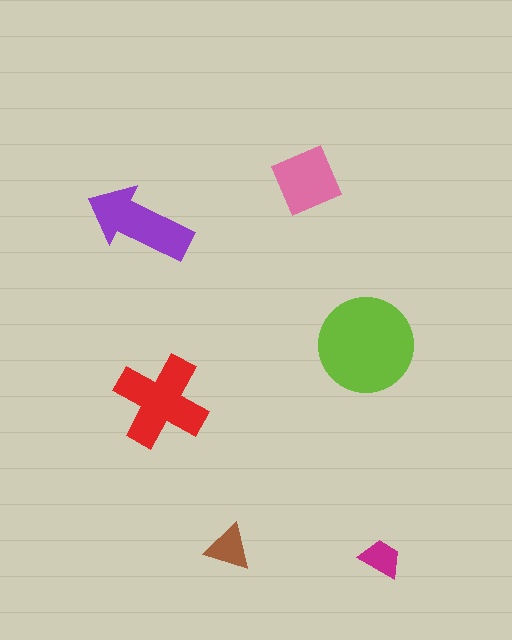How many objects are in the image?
There are 6 objects in the image.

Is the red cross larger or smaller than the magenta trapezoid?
Larger.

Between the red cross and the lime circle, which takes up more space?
The lime circle.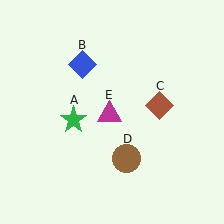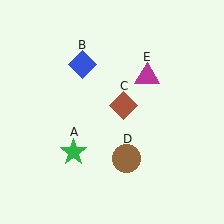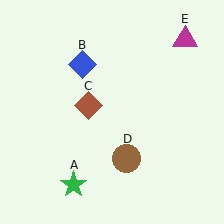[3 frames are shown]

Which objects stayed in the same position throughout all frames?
Blue diamond (object B) and brown circle (object D) remained stationary.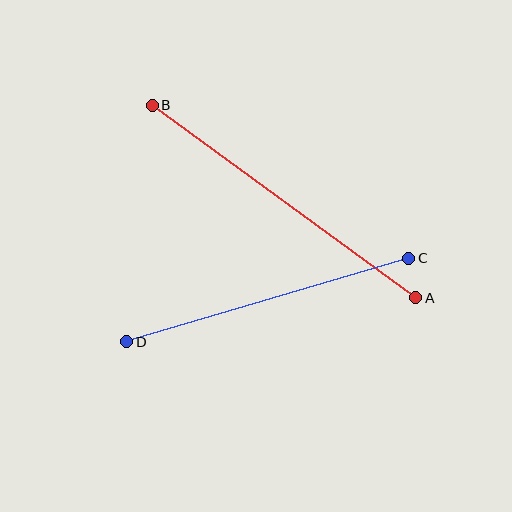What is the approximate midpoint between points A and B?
The midpoint is at approximately (284, 201) pixels.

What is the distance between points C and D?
The distance is approximately 294 pixels.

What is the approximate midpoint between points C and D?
The midpoint is at approximately (268, 300) pixels.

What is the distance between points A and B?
The distance is approximately 326 pixels.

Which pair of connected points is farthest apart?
Points A and B are farthest apart.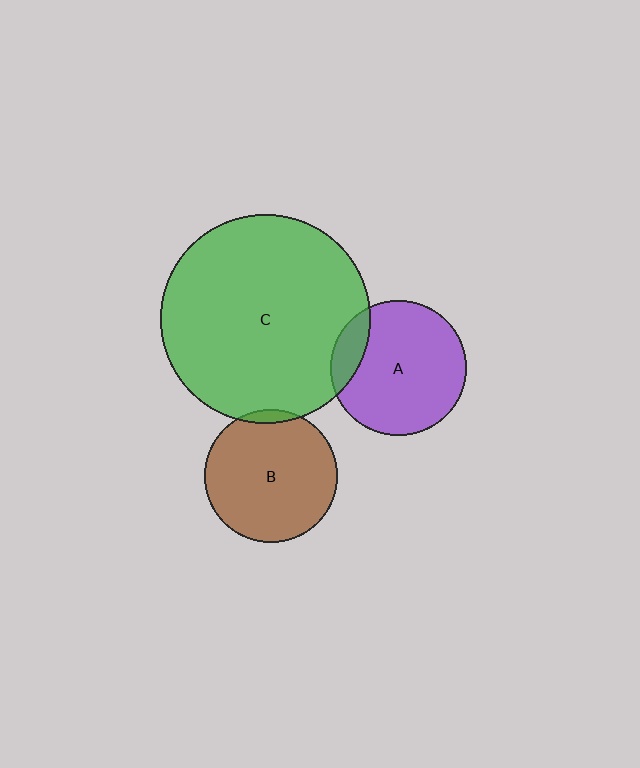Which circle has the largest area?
Circle C (green).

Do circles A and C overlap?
Yes.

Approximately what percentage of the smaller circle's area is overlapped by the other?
Approximately 15%.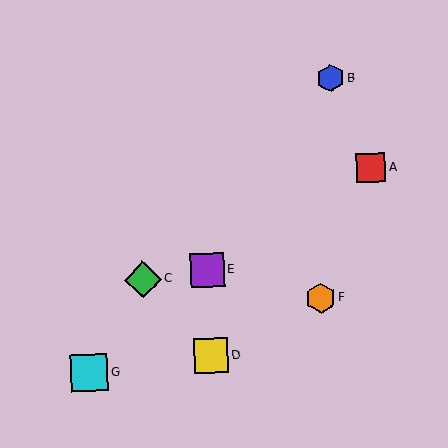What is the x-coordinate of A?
Object A is at x≈371.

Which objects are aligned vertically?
Objects D, E are aligned vertically.